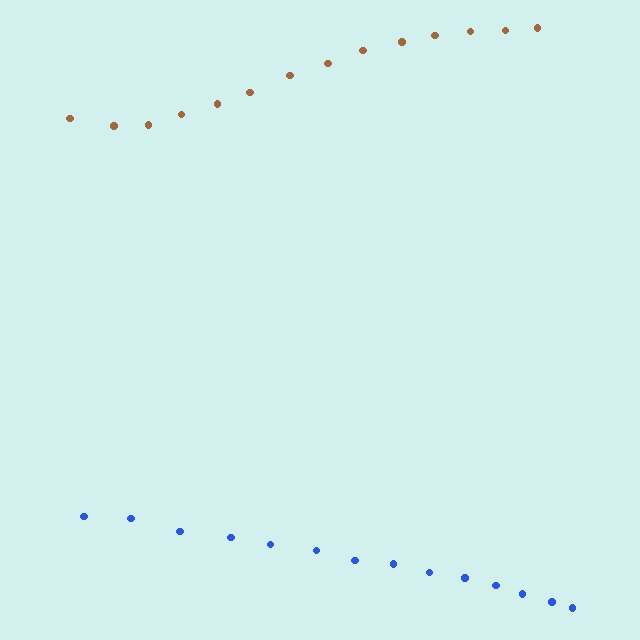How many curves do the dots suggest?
There are 2 distinct paths.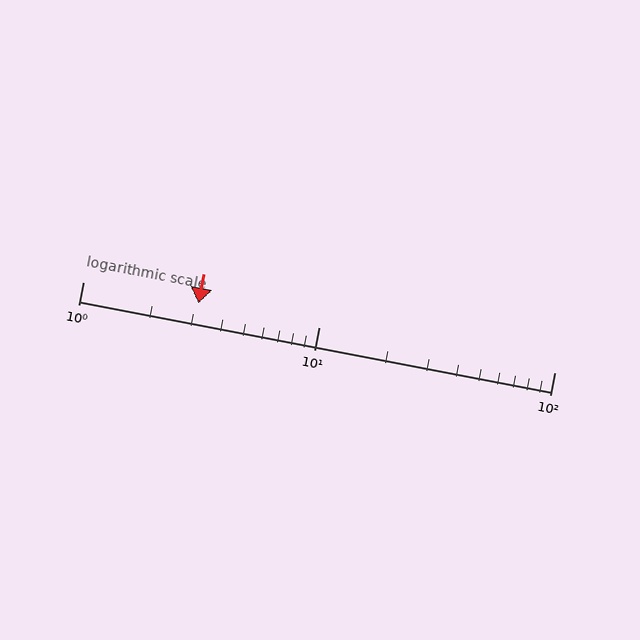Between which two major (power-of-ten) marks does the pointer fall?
The pointer is between 1 and 10.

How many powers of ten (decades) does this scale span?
The scale spans 2 decades, from 1 to 100.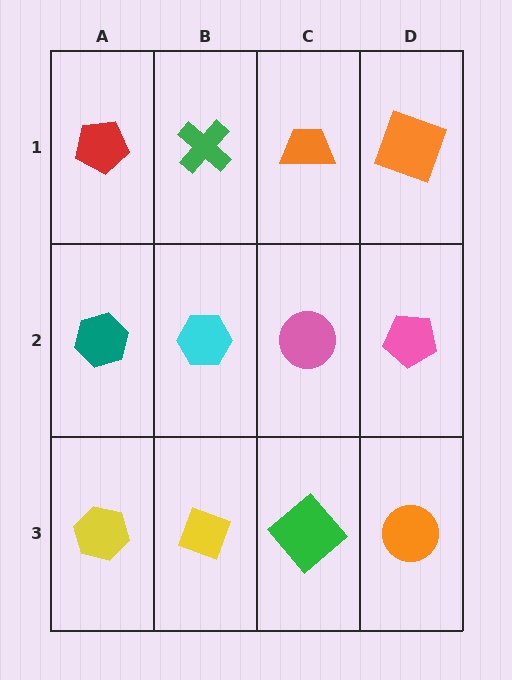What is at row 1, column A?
A red pentagon.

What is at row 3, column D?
An orange circle.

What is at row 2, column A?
A teal hexagon.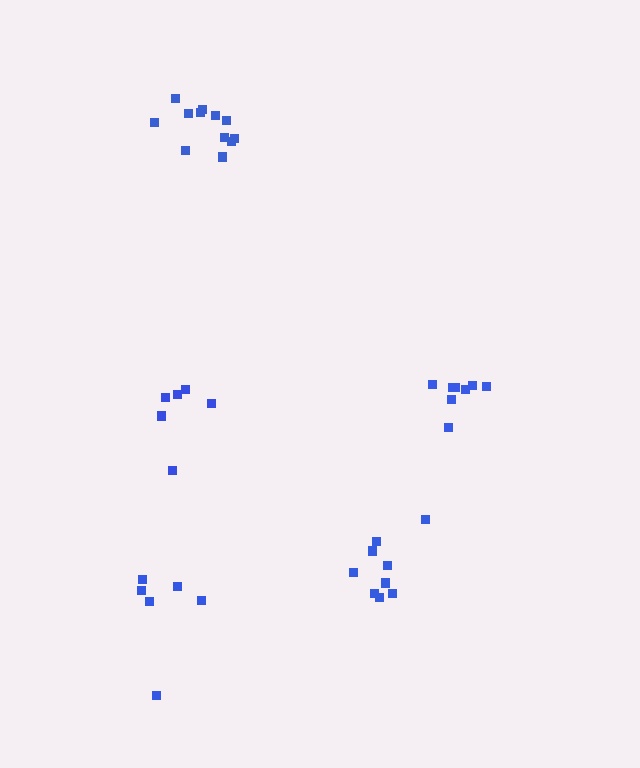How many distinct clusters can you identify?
There are 5 distinct clusters.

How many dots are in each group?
Group 1: 6 dots, Group 2: 9 dots, Group 3: 8 dots, Group 4: 6 dots, Group 5: 12 dots (41 total).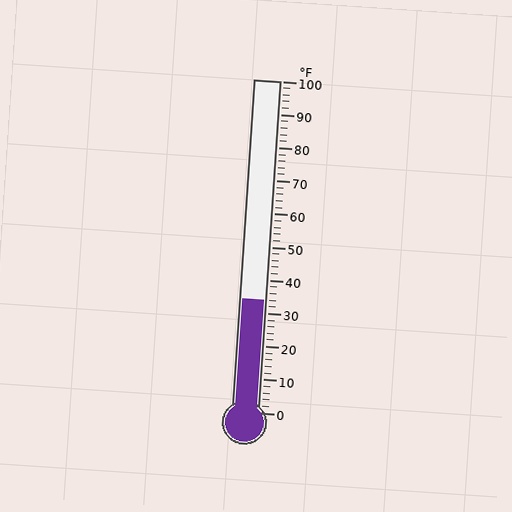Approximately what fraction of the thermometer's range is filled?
The thermometer is filled to approximately 35% of its range.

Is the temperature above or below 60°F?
The temperature is below 60°F.